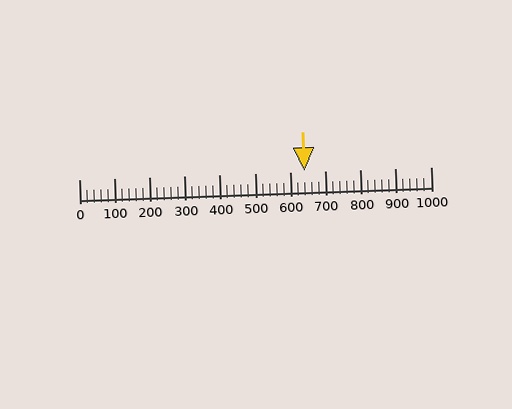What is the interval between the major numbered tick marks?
The major tick marks are spaced 100 units apart.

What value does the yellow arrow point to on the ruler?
The yellow arrow points to approximately 640.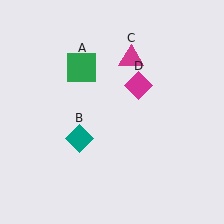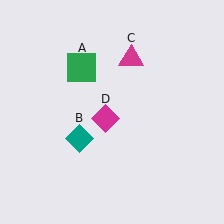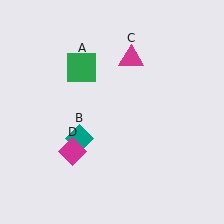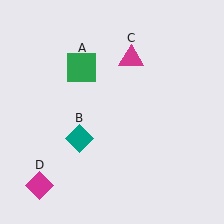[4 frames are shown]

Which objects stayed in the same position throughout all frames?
Green square (object A) and teal diamond (object B) and magenta triangle (object C) remained stationary.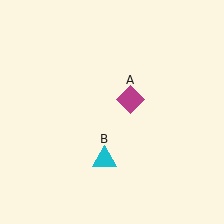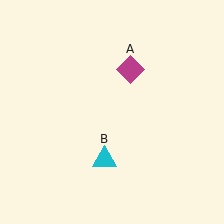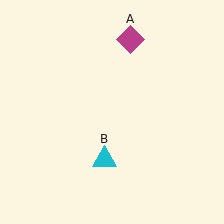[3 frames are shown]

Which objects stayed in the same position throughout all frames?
Cyan triangle (object B) remained stationary.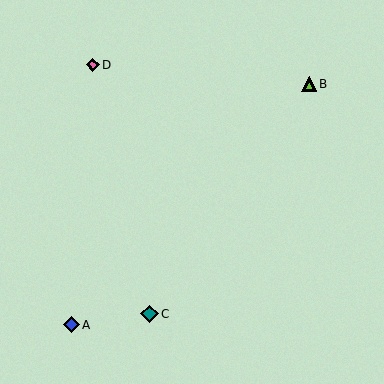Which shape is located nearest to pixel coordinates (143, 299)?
The teal diamond (labeled C) at (150, 314) is nearest to that location.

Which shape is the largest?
The teal diamond (labeled C) is the largest.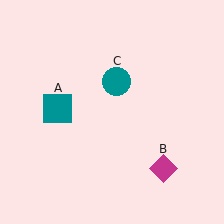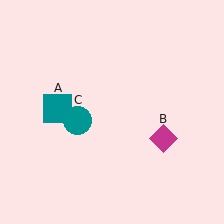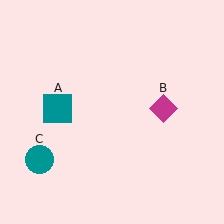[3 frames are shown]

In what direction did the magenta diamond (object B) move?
The magenta diamond (object B) moved up.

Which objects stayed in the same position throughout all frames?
Teal square (object A) remained stationary.